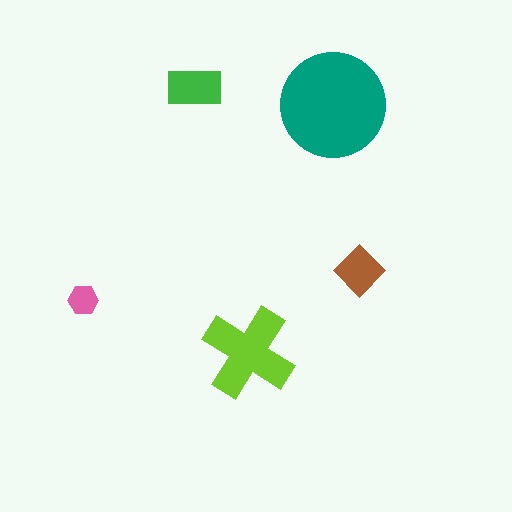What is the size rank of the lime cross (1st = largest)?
2nd.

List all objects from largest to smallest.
The teal circle, the lime cross, the green rectangle, the brown diamond, the pink hexagon.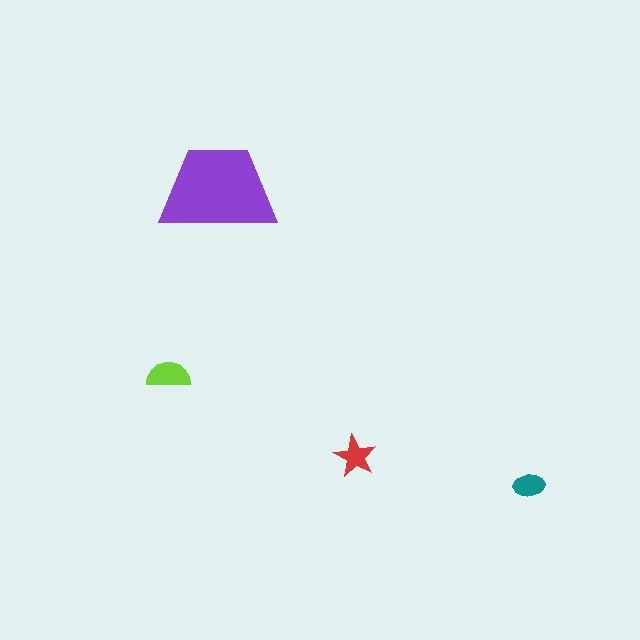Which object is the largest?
The purple trapezoid.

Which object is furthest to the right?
The teal ellipse is rightmost.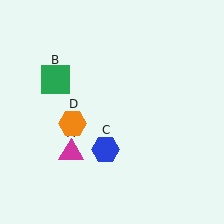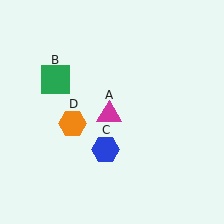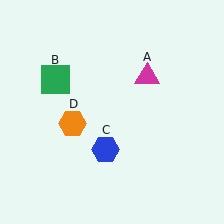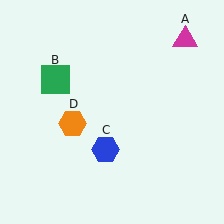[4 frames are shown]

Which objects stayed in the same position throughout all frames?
Green square (object B) and blue hexagon (object C) and orange hexagon (object D) remained stationary.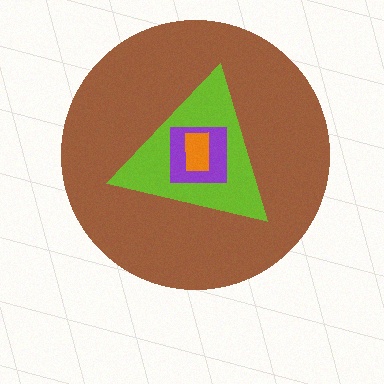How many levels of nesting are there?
4.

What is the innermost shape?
The orange rectangle.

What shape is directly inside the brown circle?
The lime triangle.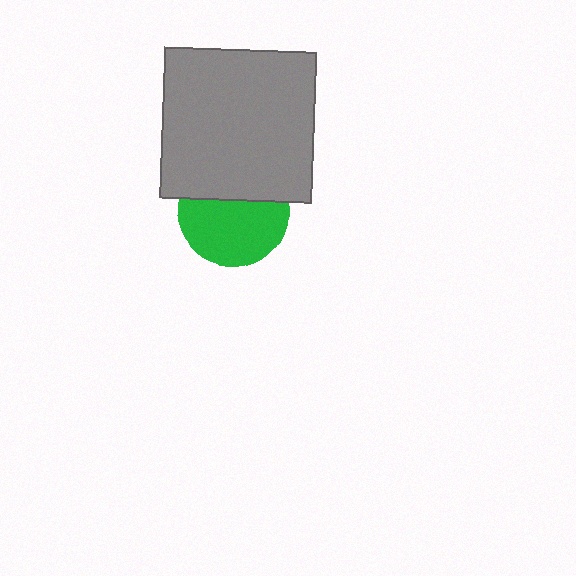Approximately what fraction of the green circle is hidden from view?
Roughly 39% of the green circle is hidden behind the gray rectangle.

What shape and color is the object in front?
The object in front is a gray rectangle.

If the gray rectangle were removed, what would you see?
You would see the complete green circle.